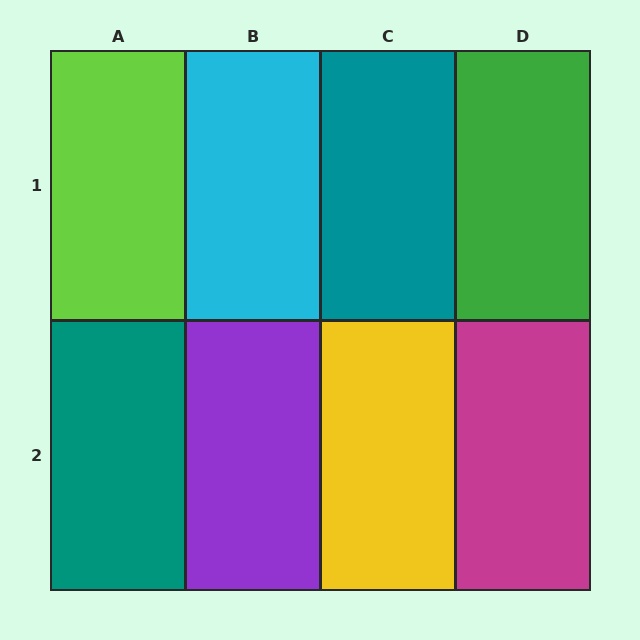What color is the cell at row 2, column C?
Yellow.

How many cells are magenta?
1 cell is magenta.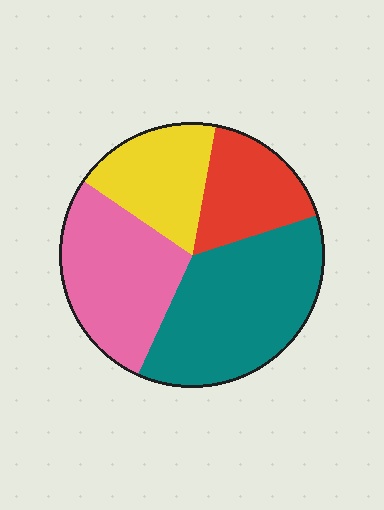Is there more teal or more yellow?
Teal.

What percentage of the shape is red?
Red covers 17% of the shape.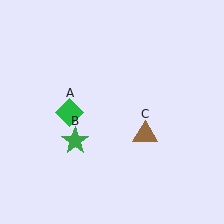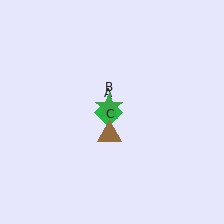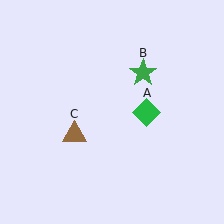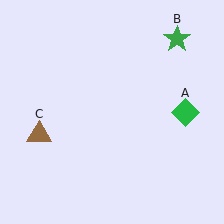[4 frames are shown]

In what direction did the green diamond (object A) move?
The green diamond (object A) moved right.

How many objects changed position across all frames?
3 objects changed position: green diamond (object A), green star (object B), brown triangle (object C).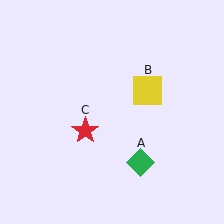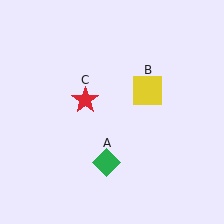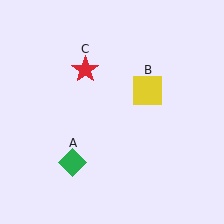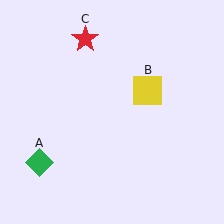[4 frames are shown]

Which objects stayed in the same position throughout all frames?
Yellow square (object B) remained stationary.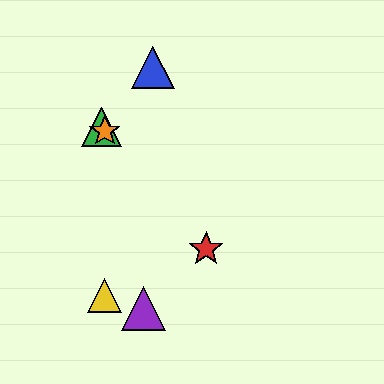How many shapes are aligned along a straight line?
3 shapes (the red star, the green triangle, the orange star) are aligned along a straight line.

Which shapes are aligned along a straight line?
The red star, the green triangle, the orange star are aligned along a straight line.